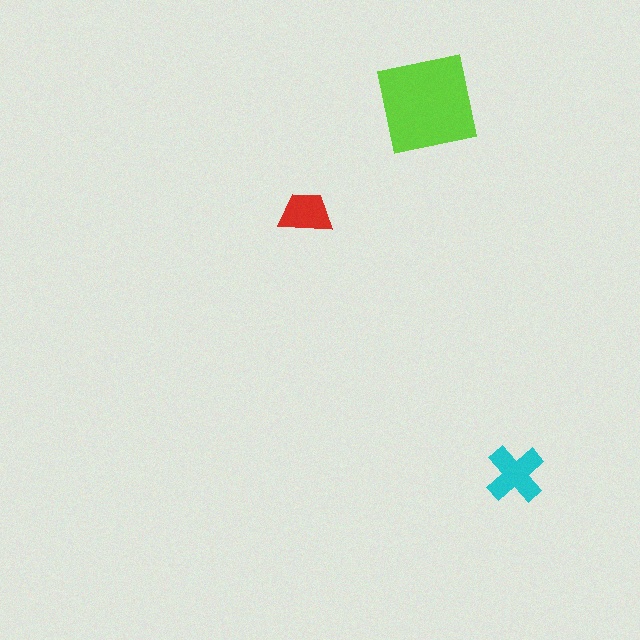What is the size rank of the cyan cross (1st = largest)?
2nd.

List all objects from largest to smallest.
The lime square, the cyan cross, the red trapezoid.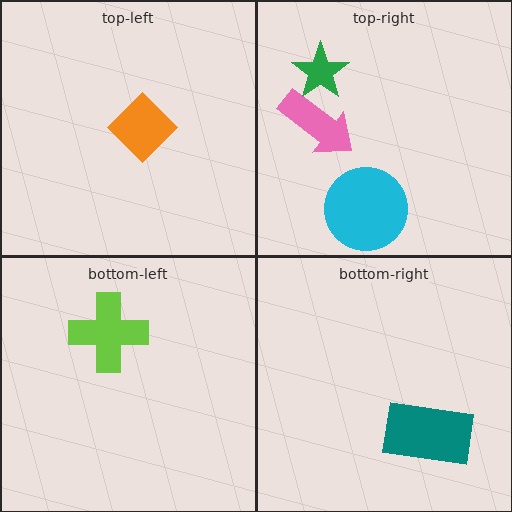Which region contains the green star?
The top-right region.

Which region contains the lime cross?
The bottom-left region.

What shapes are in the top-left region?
The orange diamond.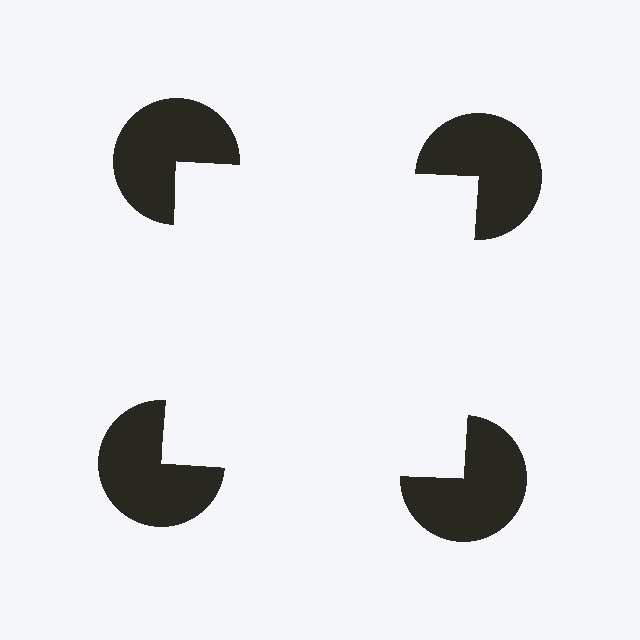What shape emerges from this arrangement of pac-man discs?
An illusory square — its edges are inferred from the aligned wedge cuts in the pac-man discs, not physically drawn.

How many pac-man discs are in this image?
There are 4 — one at each vertex of the illusory square.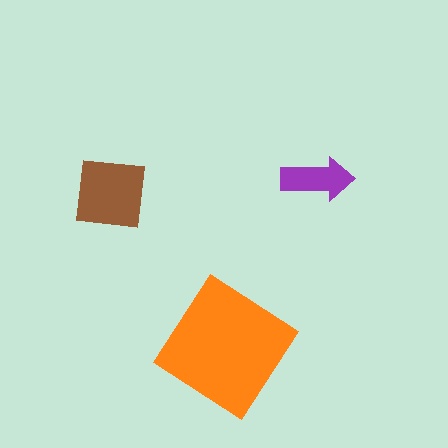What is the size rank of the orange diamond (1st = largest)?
1st.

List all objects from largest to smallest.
The orange diamond, the brown square, the purple arrow.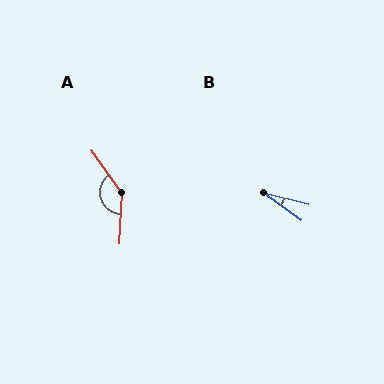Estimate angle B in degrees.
Approximately 22 degrees.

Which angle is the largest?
A, at approximately 142 degrees.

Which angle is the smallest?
B, at approximately 22 degrees.